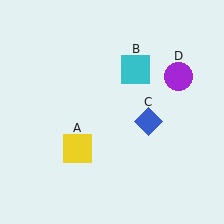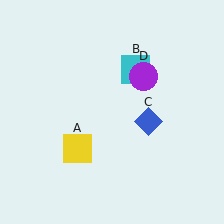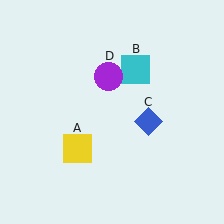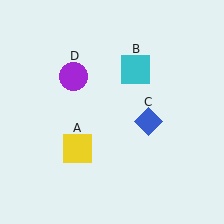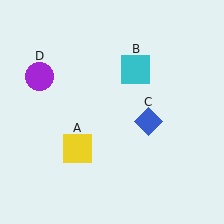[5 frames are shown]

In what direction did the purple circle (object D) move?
The purple circle (object D) moved left.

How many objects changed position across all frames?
1 object changed position: purple circle (object D).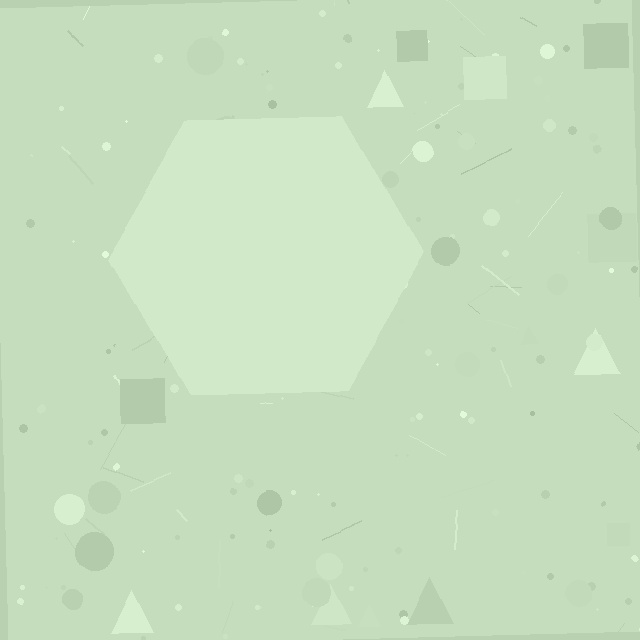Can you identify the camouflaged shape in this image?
The camouflaged shape is a hexagon.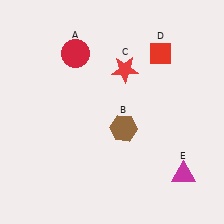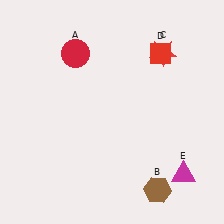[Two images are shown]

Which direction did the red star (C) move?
The red star (C) moved right.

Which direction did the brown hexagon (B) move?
The brown hexagon (B) moved down.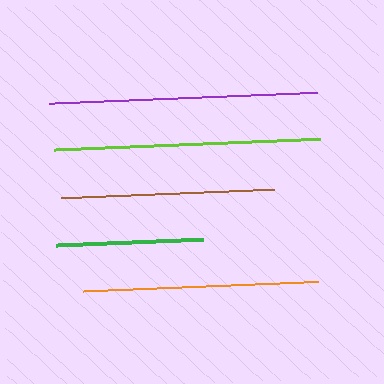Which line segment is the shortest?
The green line is the shortest at approximately 147 pixels.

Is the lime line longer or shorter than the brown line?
The lime line is longer than the brown line.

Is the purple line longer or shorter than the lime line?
The purple line is longer than the lime line.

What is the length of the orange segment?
The orange segment is approximately 235 pixels long.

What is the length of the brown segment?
The brown segment is approximately 214 pixels long.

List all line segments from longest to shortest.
From longest to shortest: purple, lime, orange, brown, green.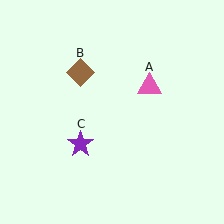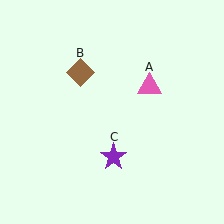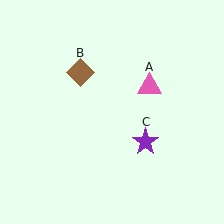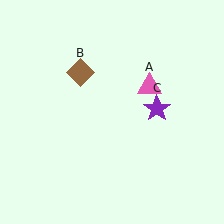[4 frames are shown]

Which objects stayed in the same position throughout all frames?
Pink triangle (object A) and brown diamond (object B) remained stationary.